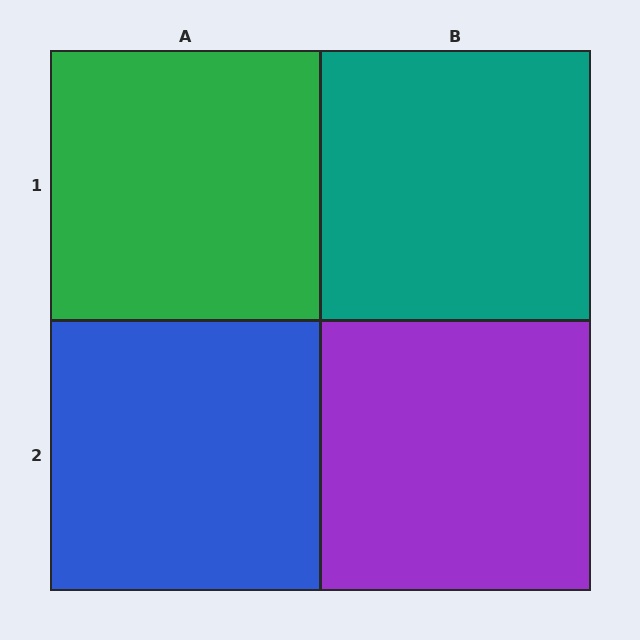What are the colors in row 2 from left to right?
Blue, purple.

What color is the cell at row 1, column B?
Teal.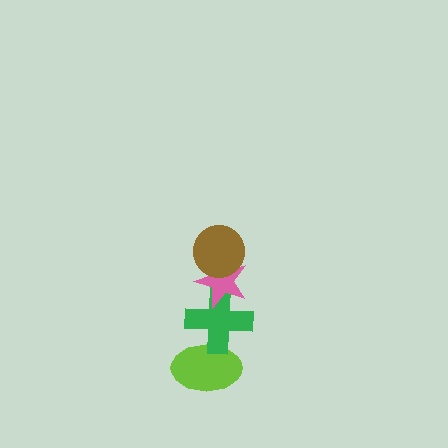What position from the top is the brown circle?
The brown circle is 1st from the top.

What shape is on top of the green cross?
The pink star is on top of the green cross.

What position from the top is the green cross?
The green cross is 3rd from the top.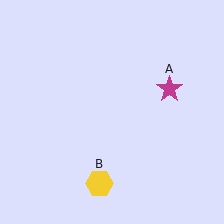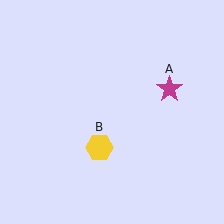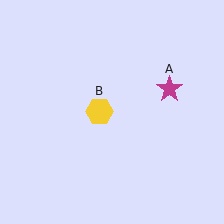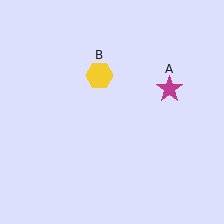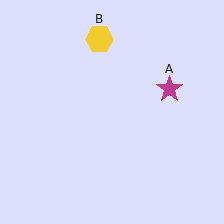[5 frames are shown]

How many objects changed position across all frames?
1 object changed position: yellow hexagon (object B).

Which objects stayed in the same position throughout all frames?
Magenta star (object A) remained stationary.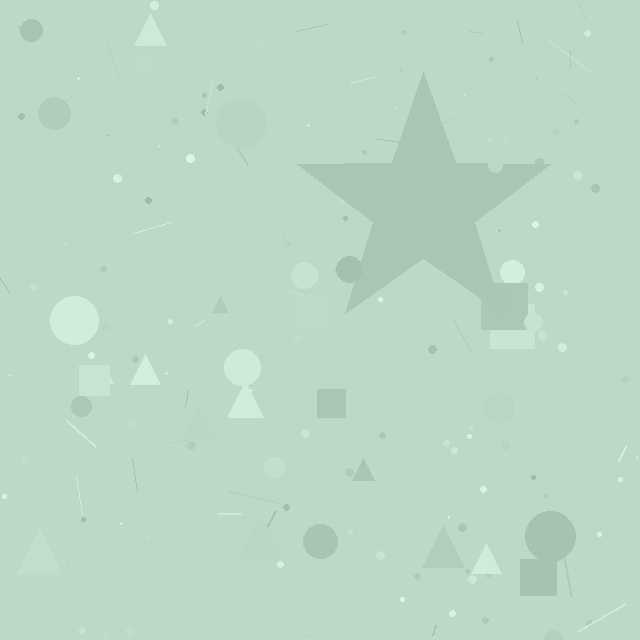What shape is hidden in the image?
A star is hidden in the image.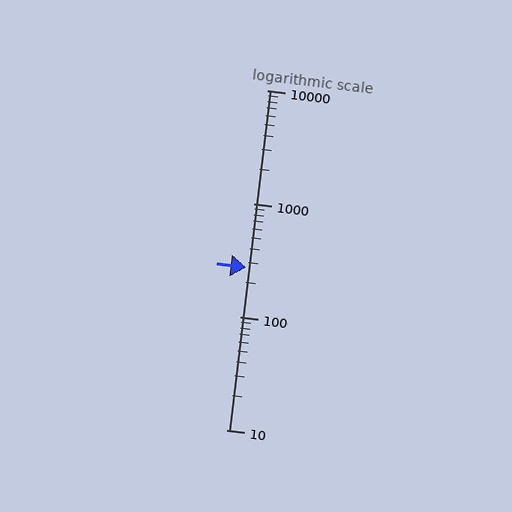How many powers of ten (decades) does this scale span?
The scale spans 3 decades, from 10 to 10000.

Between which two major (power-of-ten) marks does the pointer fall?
The pointer is between 100 and 1000.